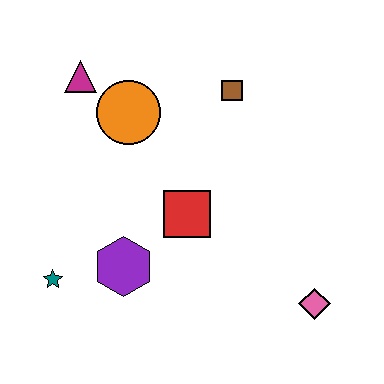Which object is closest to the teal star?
The purple hexagon is closest to the teal star.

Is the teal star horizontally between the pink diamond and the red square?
No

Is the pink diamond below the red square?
Yes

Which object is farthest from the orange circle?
The pink diamond is farthest from the orange circle.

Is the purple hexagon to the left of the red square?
Yes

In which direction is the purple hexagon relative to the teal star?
The purple hexagon is to the right of the teal star.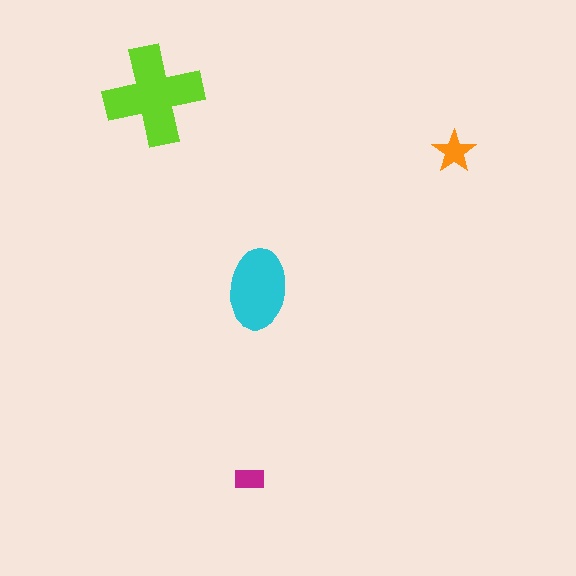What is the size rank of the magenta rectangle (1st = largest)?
4th.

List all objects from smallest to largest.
The magenta rectangle, the orange star, the cyan ellipse, the lime cross.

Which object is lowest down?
The magenta rectangle is bottommost.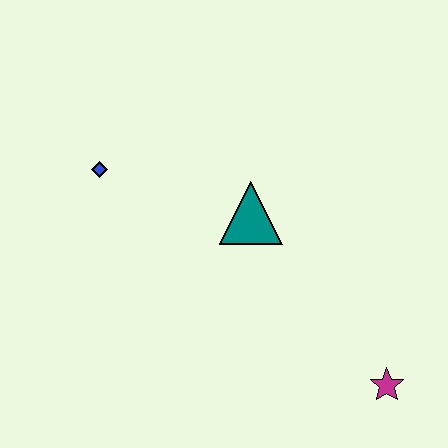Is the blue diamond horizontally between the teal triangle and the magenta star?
No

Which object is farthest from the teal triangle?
The magenta star is farthest from the teal triangle.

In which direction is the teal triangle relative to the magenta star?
The teal triangle is above the magenta star.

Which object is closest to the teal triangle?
The blue diamond is closest to the teal triangle.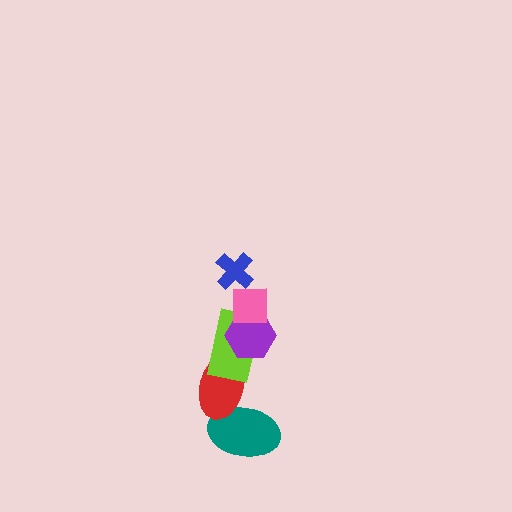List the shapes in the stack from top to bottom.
From top to bottom: the blue cross, the pink square, the purple hexagon, the lime rectangle, the red ellipse, the teal ellipse.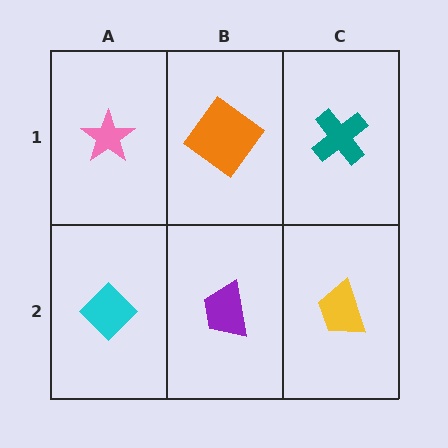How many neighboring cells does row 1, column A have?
2.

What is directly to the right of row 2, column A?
A purple trapezoid.